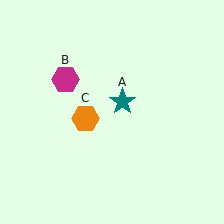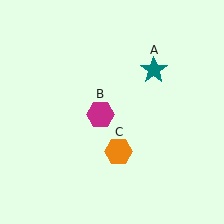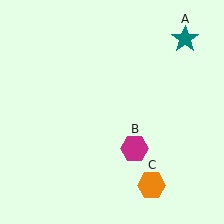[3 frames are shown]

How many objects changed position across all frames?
3 objects changed position: teal star (object A), magenta hexagon (object B), orange hexagon (object C).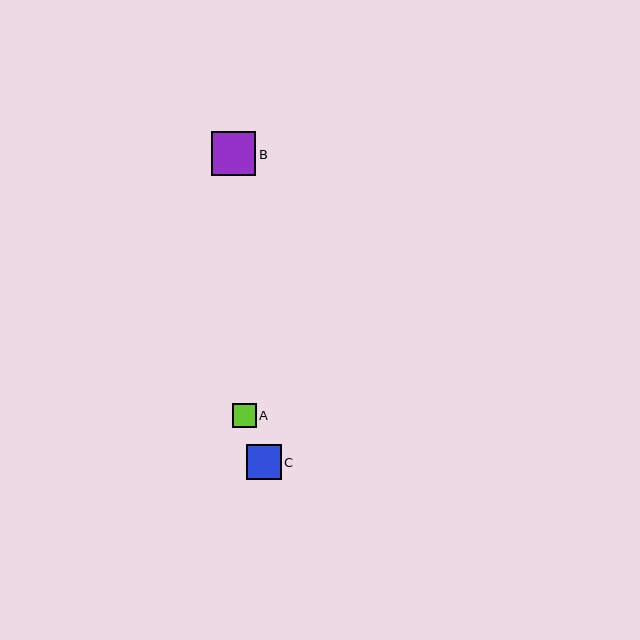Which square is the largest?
Square B is the largest with a size of approximately 44 pixels.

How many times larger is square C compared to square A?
Square C is approximately 1.5 times the size of square A.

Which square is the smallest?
Square A is the smallest with a size of approximately 23 pixels.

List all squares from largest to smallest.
From largest to smallest: B, C, A.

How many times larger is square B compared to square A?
Square B is approximately 1.9 times the size of square A.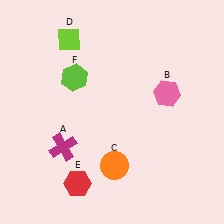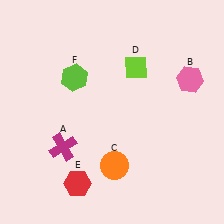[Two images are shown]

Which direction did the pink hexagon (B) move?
The pink hexagon (B) moved right.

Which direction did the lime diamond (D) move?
The lime diamond (D) moved right.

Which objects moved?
The objects that moved are: the pink hexagon (B), the lime diamond (D).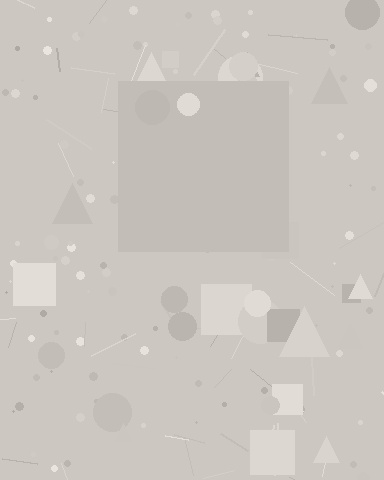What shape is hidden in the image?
A square is hidden in the image.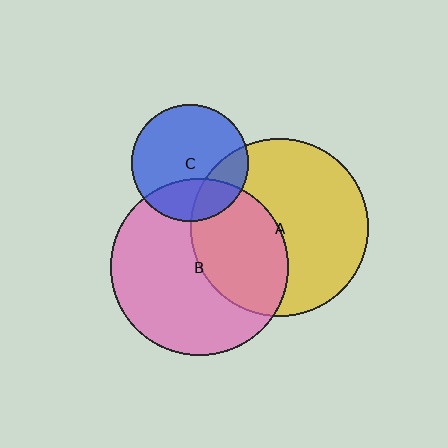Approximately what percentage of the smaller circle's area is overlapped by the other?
Approximately 30%.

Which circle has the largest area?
Circle A (yellow).